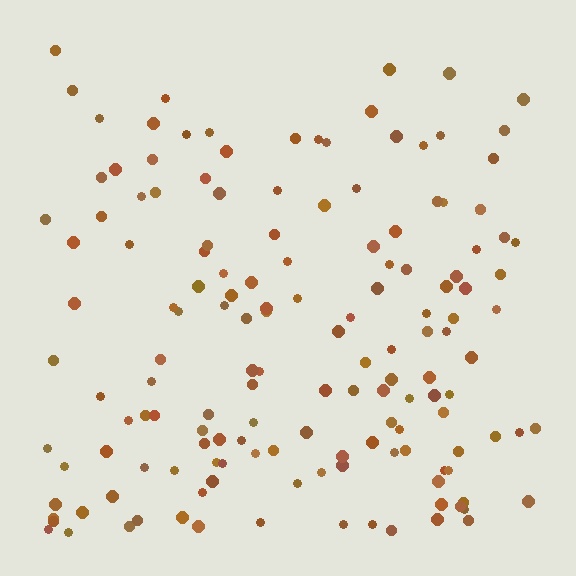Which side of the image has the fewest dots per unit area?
The top.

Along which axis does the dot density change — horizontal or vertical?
Vertical.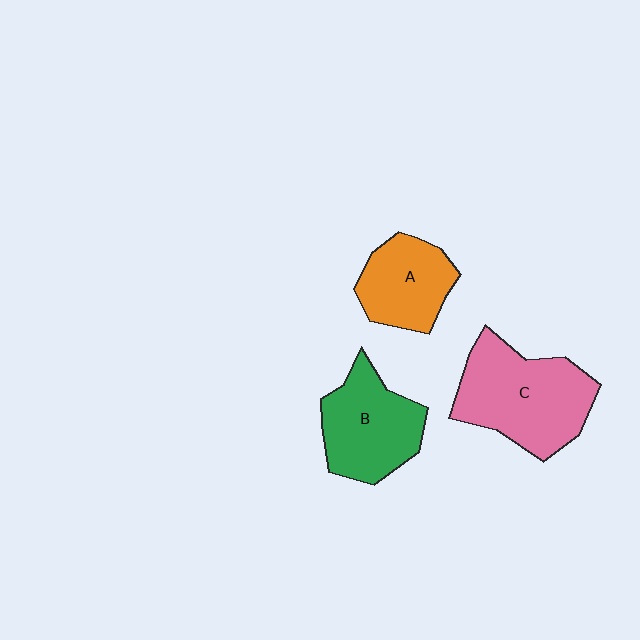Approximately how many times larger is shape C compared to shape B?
Approximately 1.3 times.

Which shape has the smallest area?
Shape A (orange).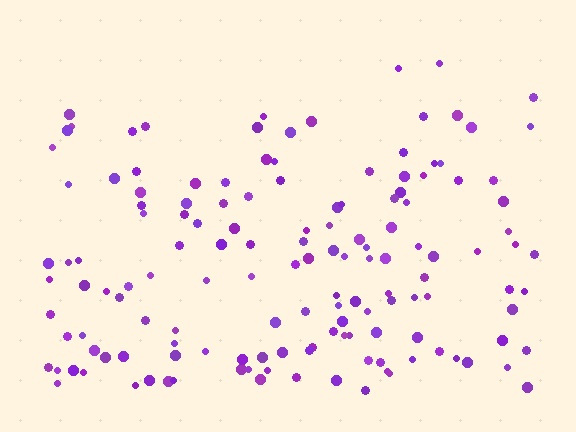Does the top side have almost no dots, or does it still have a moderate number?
Still a moderate number, just noticeably fewer than the bottom.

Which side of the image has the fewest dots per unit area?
The top.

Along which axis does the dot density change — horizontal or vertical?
Vertical.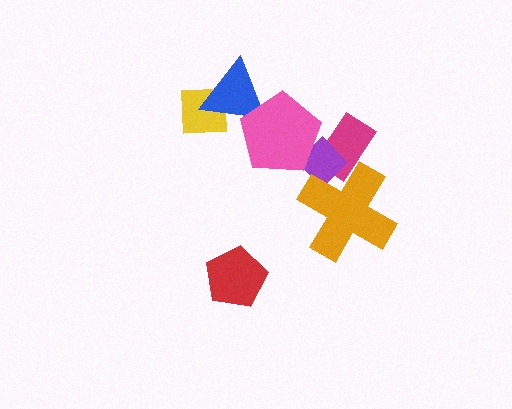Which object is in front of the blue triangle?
The pink pentagon is in front of the blue triangle.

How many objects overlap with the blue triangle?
2 objects overlap with the blue triangle.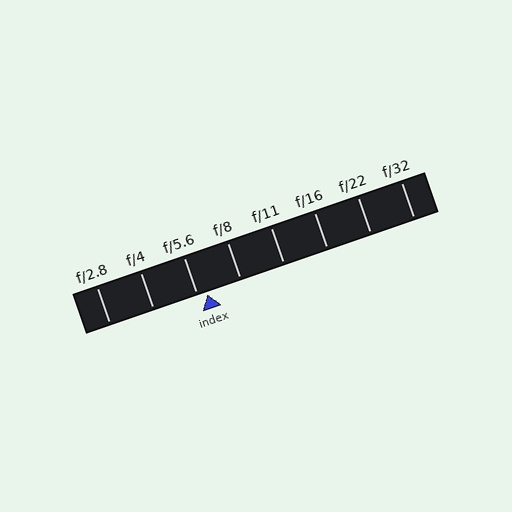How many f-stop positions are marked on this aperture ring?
There are 8 f-stop positions marked.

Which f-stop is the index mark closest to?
The index mark is closest to f/5.6.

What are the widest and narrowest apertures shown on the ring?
The widest aperture shown is f/2.8 and the narrowest is f/32.